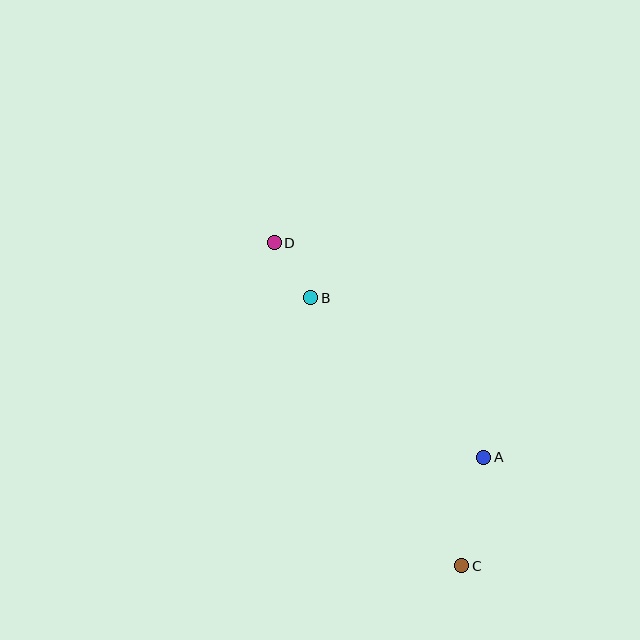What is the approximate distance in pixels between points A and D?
The distance between A and D is approximately 300 pixels.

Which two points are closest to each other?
Points B and D are closest to each other.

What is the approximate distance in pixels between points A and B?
The distance between A and B is approximately 235 pixels.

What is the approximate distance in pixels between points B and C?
The distance between B and C is approximately 307 pixels.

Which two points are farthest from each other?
Points C and D are farthest from each other.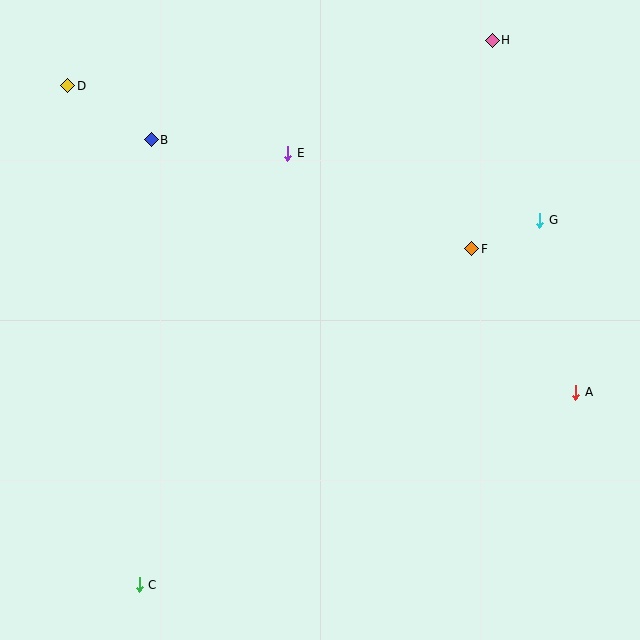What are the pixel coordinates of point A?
Point A is at (576, 392).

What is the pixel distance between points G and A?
The distance between G and A is 176 pixels.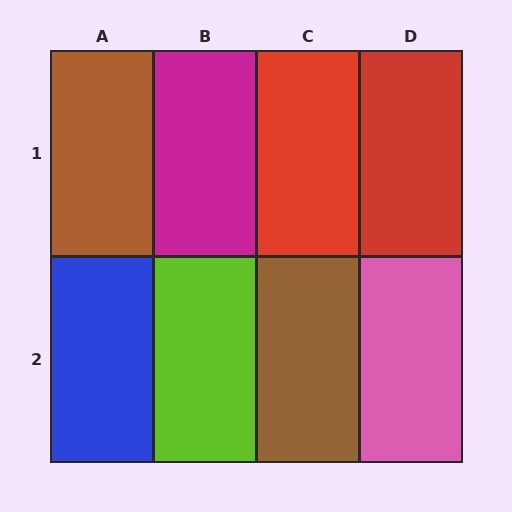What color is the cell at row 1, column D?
Red.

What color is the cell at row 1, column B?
Magenta.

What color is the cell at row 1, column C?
Red.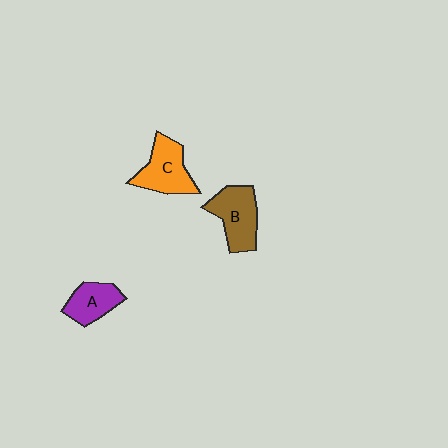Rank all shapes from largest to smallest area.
From largest to smallest: B (brown), C (orange), A (purple).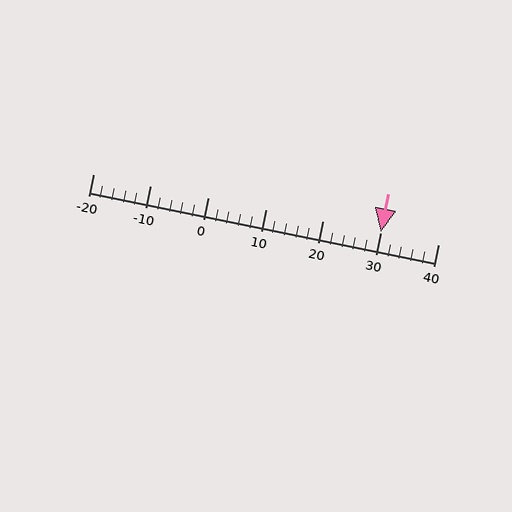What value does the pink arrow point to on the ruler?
The pink arrow points to approximately 30.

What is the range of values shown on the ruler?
The ruler shows values from -20 to 40.